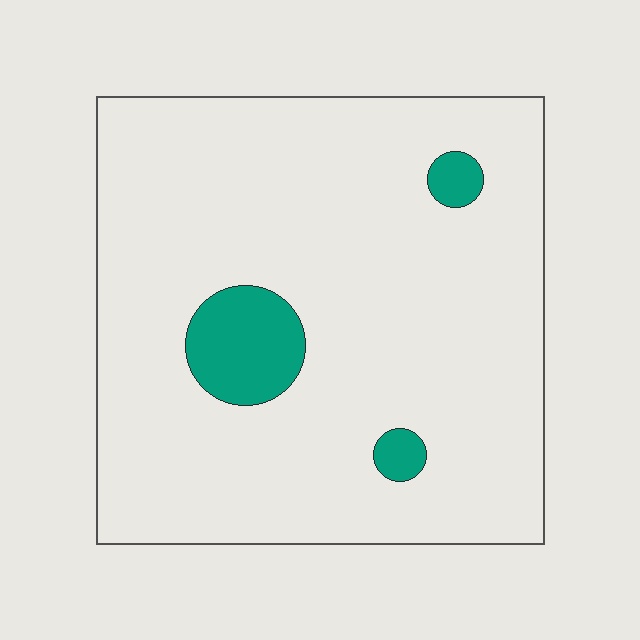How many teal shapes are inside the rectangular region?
3.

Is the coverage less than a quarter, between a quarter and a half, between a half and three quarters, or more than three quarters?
Less than a quarter.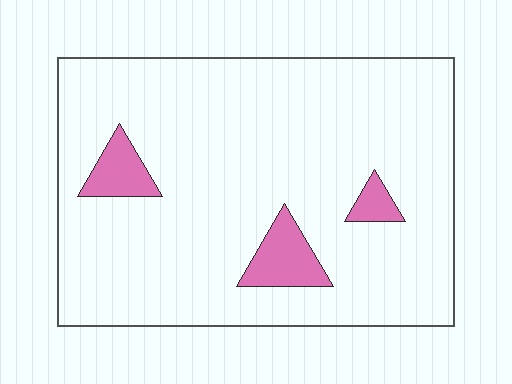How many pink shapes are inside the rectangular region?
3.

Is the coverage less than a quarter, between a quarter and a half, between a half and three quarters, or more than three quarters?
Less than a quarter.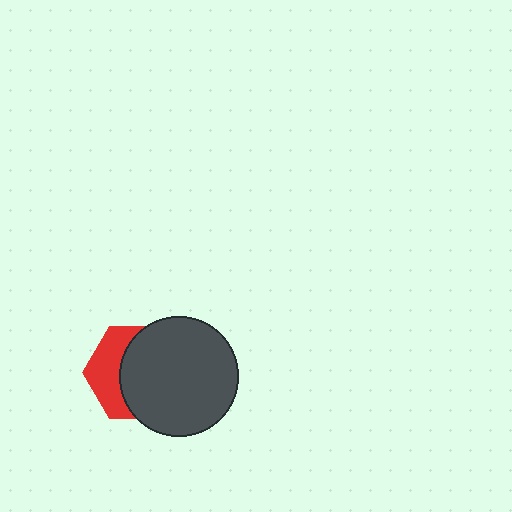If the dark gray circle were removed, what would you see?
You would see the complete red hexagon.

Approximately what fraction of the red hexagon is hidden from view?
Roughly 62% of the red hexagon is hidden behind the dark gray circle.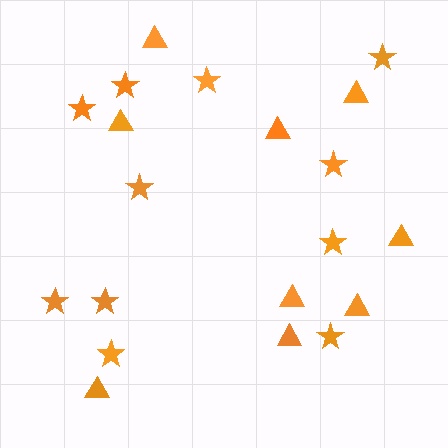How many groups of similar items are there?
There are 2 groups: one group of stars (11) and one group of triangles (9).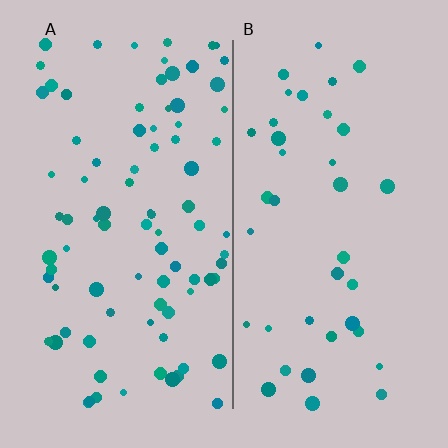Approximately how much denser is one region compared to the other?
Approximately 2.2× — region A over region B.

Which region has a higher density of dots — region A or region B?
A (the left).